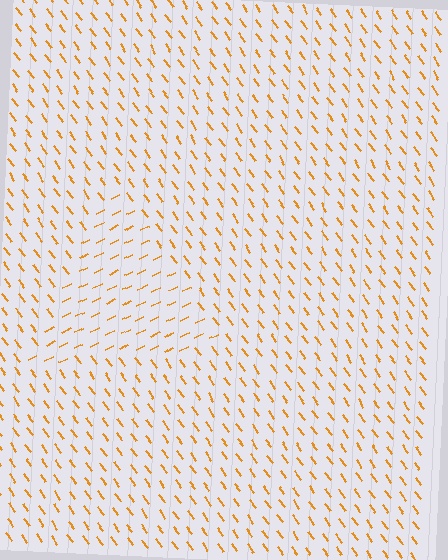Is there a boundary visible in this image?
Yes, there is a texture boundary formed by a change in line orientation.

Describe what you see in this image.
The image is filled with small orange line segments. A triangle region in the image has lines oriented differently from the surrounding lines, creating a visible texture boundary.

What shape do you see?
I see a triangle.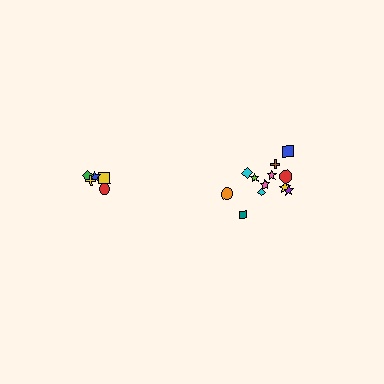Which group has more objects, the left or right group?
The right group.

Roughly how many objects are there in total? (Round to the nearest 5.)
Roughly 15 objects in total.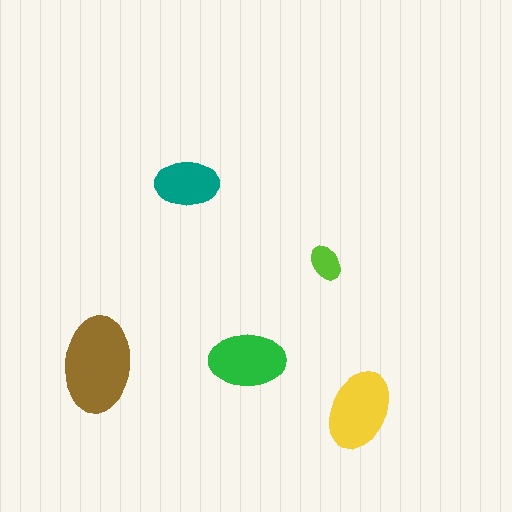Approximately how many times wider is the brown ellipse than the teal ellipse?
About 1.5 times wider.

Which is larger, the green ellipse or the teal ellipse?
The green one.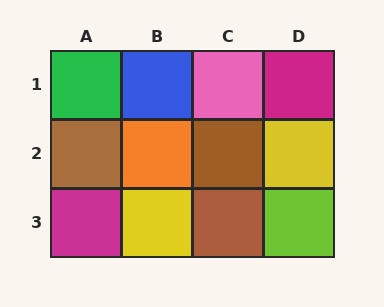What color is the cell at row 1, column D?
Magenta.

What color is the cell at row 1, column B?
Blue.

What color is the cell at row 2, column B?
Orange.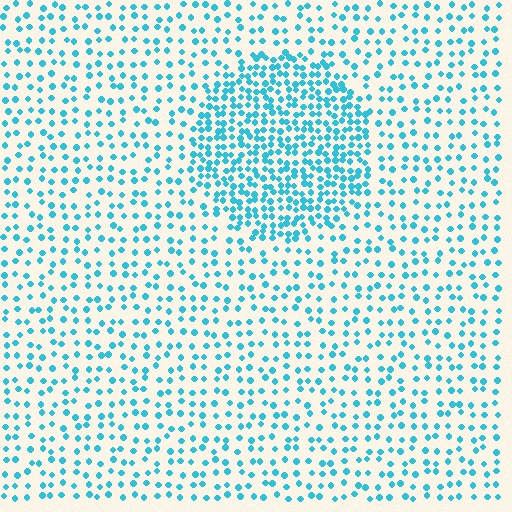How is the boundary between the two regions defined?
The boundary is defined by a change in element density (approximately 2.2x ratio). All elements are the same color, size, and shape.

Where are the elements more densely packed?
The elements are more densely packed inside the circle boundary.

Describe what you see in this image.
The image contains small cyan elements arranged at two different densities. A circle-shaped region is visible where the elements are more densely packed than the surrounding area.